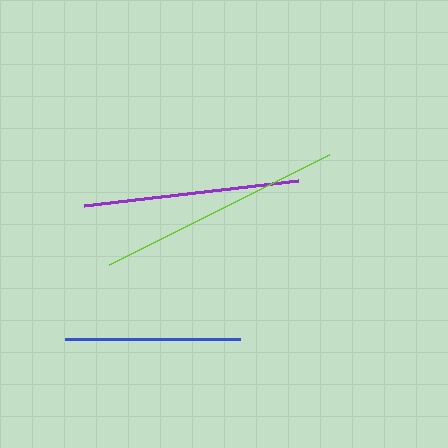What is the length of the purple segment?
The purple segment is approximately 215 pixels long.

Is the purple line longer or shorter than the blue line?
The purple line is longer than the blue line.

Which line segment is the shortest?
The blue line is the shortest at approximately 175 pixels.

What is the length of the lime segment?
The lime segment is approximately 247 pixels long.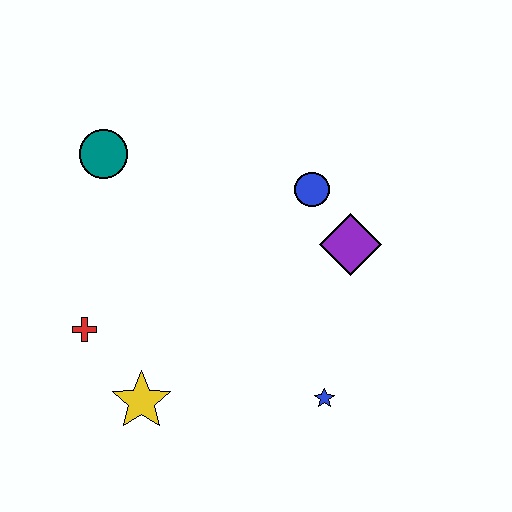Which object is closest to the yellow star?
The red cross is closest to the yellow star.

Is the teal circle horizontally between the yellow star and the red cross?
Yes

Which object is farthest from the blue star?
The teal circle is farthest from the blue star.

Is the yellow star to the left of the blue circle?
Yes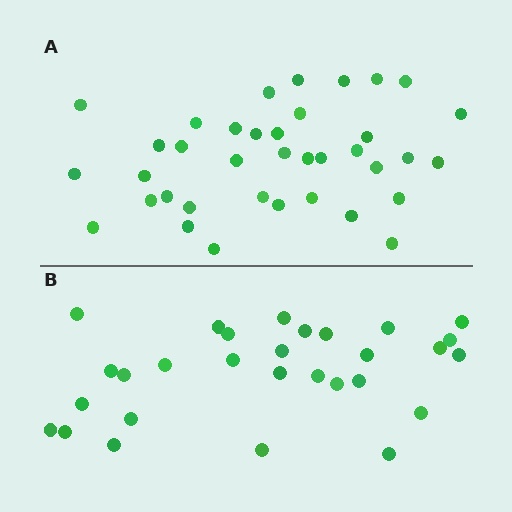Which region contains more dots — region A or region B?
Region A (the top region) has more dots.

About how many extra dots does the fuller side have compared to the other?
Region A has roughly 8 or so more dots than region B.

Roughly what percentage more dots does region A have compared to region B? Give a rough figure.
About 30% more.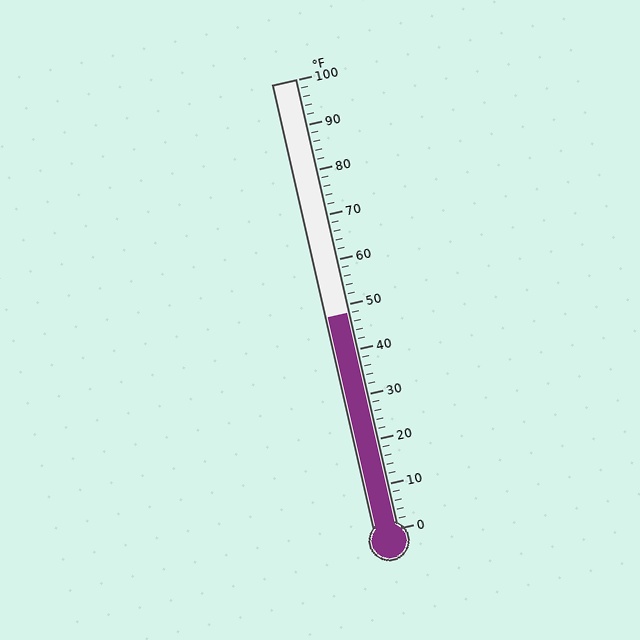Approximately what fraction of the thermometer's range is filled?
The thermometer is filled to approximately 50% of its range.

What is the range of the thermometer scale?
The thermometer scale ranges from 0°F to 100°F.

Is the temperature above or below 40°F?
The temperature is above 40°F.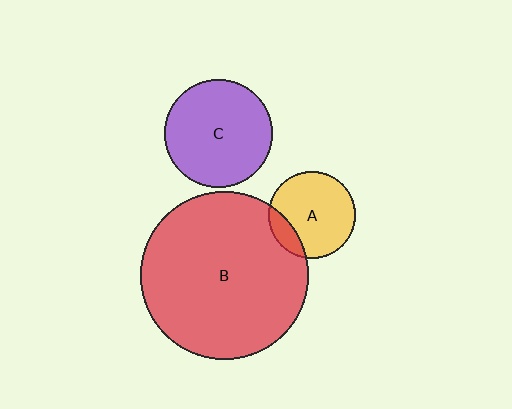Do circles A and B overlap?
Yes.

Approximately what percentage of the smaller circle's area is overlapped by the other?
Approximately 15%.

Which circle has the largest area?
Circle B (red).